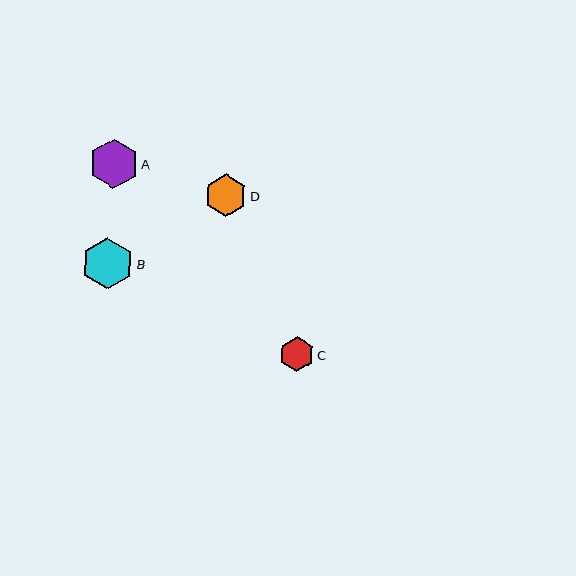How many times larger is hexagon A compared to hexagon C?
Hexagon A is approximately 1.4 times the size of hexagon C.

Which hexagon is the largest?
Hexagon B is the largest with a size of approximately 52 pixels.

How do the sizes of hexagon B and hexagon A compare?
Hexagon B and hexagon A are approximately the same size.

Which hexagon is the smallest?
Hexagon C is the smallest with a size of approximately 35 pixels.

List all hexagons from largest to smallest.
From largest to smallest: B, A, D, C.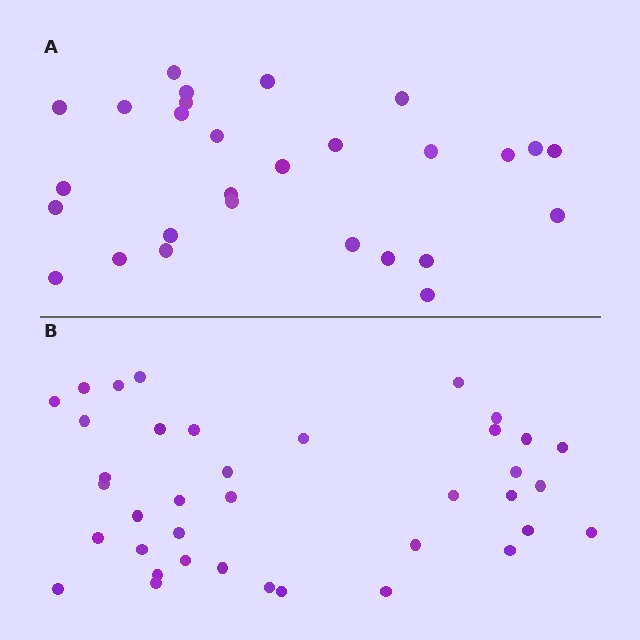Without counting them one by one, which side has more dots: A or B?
Region B (the bottom region) has more dots.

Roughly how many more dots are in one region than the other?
Region B has roughly 10 or so more dots than region A.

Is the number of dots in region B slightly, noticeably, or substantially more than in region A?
Region B has noticeably more, but not dramatically so. The ratio is roughly 1.4 to 1.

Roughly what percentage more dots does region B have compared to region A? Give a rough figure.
About 35% more.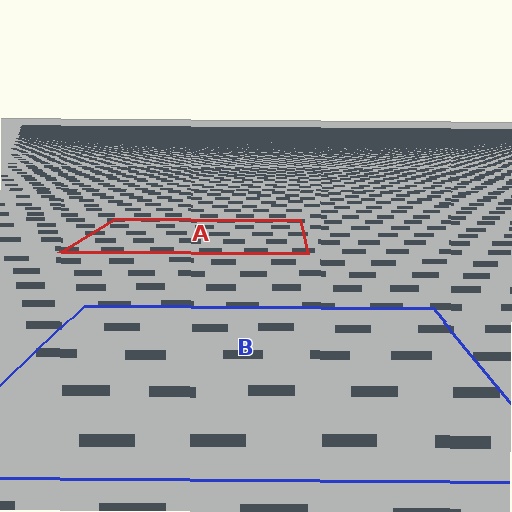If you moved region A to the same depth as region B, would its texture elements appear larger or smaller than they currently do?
They would appear larger. At a closer depth, the same texture elements are projected at a bigger on-screen size.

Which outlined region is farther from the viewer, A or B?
Region A is farther from the viewer — the texture elements inside it appear smaller and more densely packed.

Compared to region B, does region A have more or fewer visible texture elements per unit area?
Region A has more texture elements per unit area — they are packed more densely because it is farther away.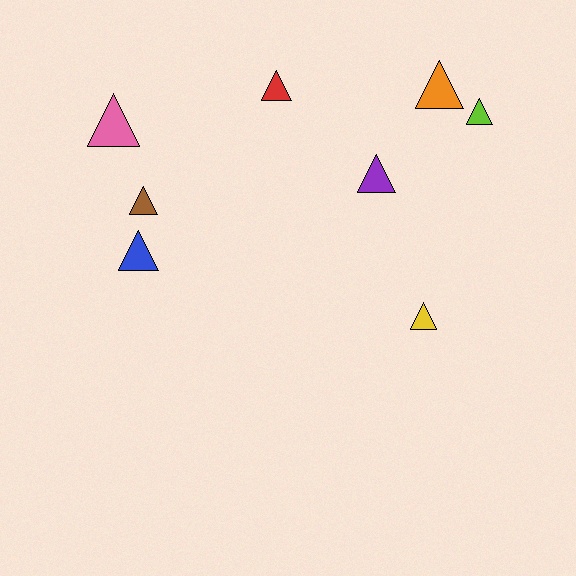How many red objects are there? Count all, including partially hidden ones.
There is 1 red object.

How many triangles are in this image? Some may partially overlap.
There are 8 triangles.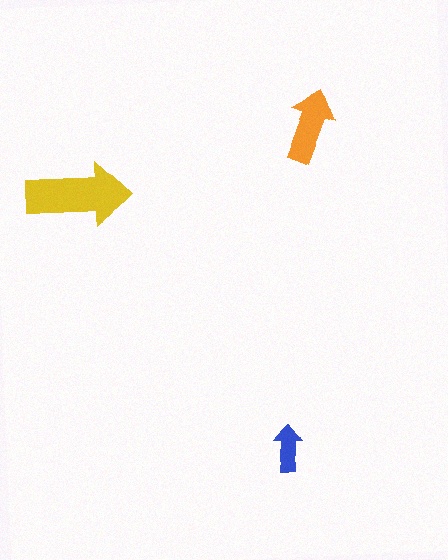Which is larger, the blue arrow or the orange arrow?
The orange one.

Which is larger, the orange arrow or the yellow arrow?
The yellow one.